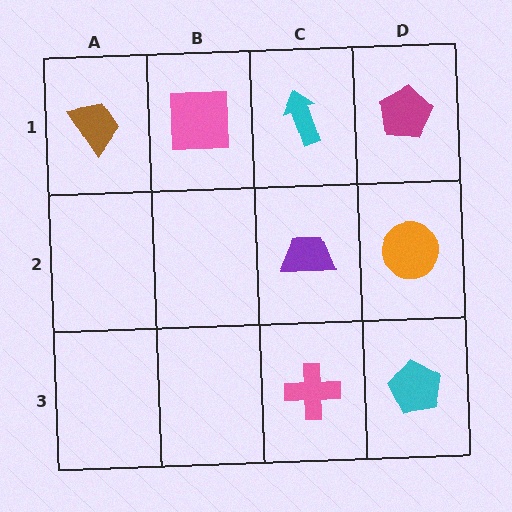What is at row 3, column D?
A cyan pentagon.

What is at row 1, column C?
A cyan arrow.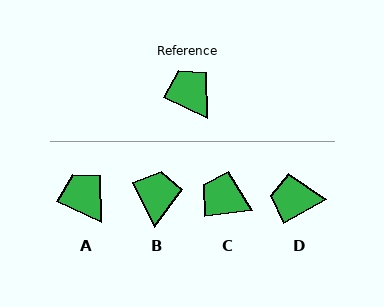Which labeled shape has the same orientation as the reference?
A.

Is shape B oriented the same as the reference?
No, it is off by about 39 degrees.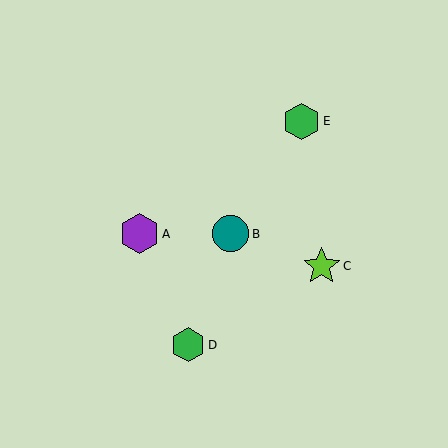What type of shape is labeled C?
Shape C is a lime star.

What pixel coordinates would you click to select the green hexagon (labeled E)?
Click at (302, 121) to select the green hexagon E.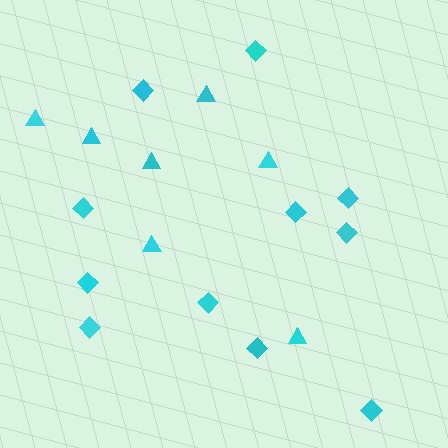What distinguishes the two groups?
There are 2 groups: one group of diamonds (11) and one group of triangles (7).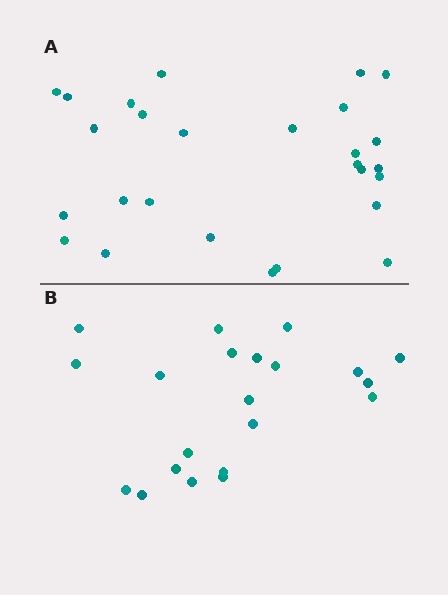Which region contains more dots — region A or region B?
Region A (the top region) has more dots.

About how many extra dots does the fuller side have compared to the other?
Region A has about 6 more dots than region B.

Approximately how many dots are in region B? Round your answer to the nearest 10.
About 20 dots. (The exact count is 21, which rounds to 20.)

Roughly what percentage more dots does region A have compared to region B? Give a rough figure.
About 30% more.